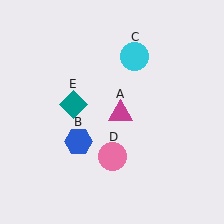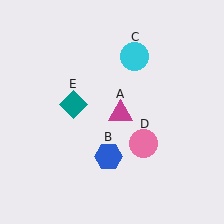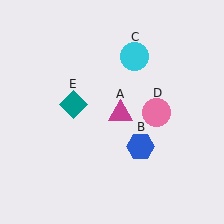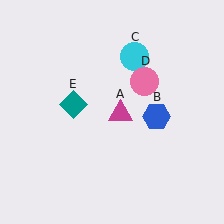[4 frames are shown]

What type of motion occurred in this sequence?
The blue hexagon (object B), pink circle (object D) rotated counterclockwise around the center of the scene.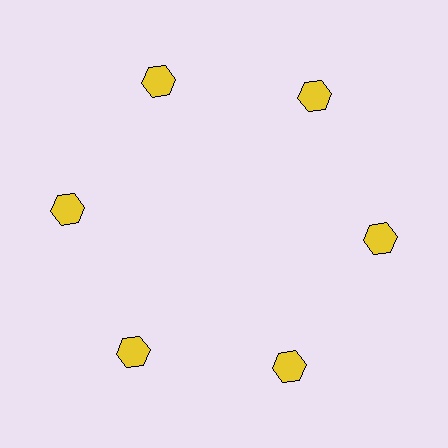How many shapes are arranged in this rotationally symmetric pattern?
There are 6 shapes, arranged in 6 groups of 1.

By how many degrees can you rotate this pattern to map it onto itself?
The pattern maps onto itself every 60 degrees of rotation.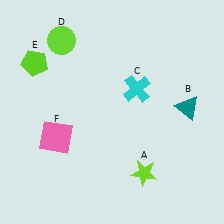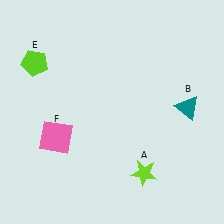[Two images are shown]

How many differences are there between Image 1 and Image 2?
There are 2 differences between the two images.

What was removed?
The lime circle (D), the cyan cross (C) were removed in Image 2.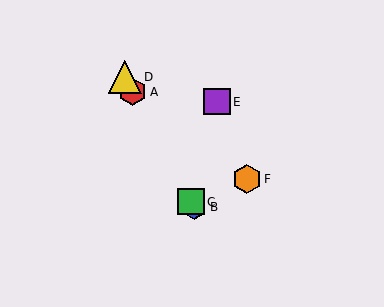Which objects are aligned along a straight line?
Objects A, B, C, D are aligned along a straight line.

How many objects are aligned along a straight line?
4 objects (A, B, C, D) are aligned along a straight line.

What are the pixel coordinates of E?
Object E is at (217, 102).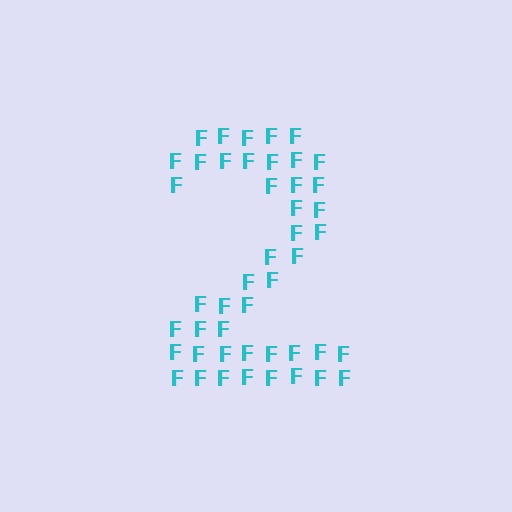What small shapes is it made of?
It is made of small letter F's.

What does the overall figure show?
The overall figure shows the digit 2.